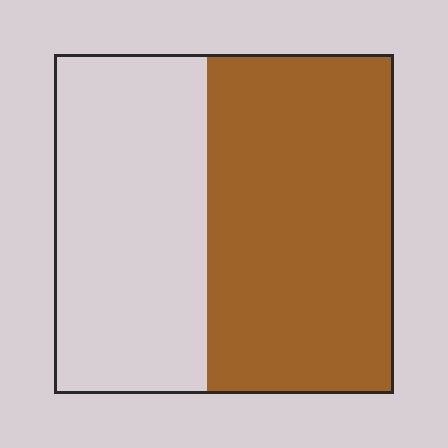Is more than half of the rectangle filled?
Yes.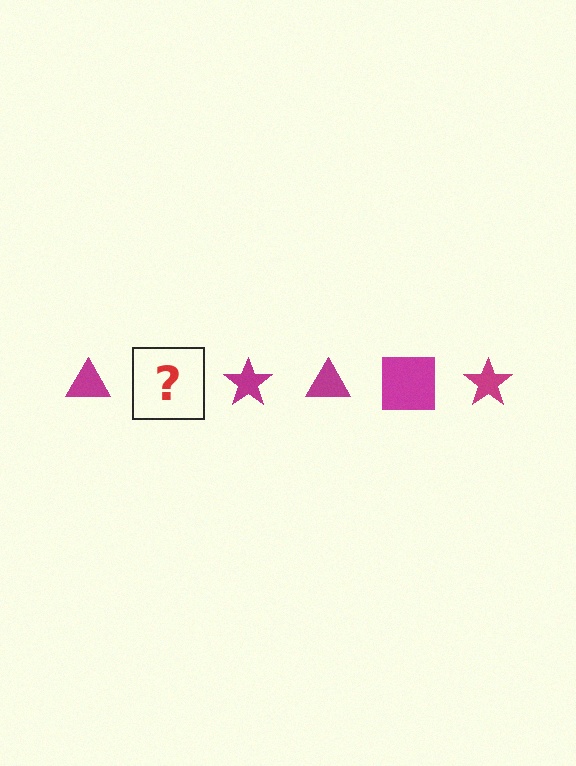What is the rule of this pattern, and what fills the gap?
The rule is that the pattern cycles through triangle, square, star shapes in magenta. The gap should be filled with a magenta square.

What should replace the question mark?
The question mark should be replaced with a magenta square.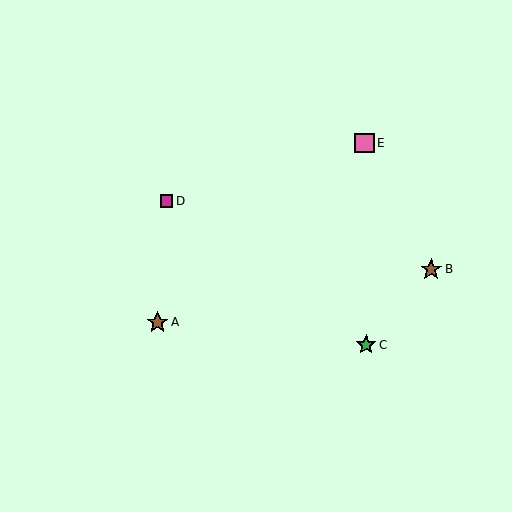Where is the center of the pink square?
The center of the pink square is at (365, 143).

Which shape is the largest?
The brown star (labeled A) is the largest.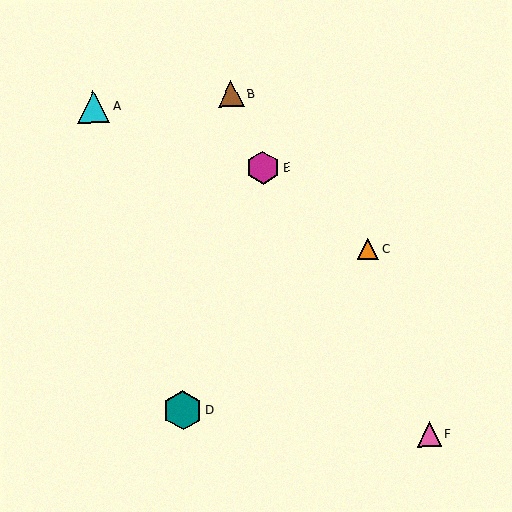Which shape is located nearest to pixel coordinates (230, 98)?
The brown triangle (labeled B) at (231, 94) is nearest to that location.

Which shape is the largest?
The teal hexagon (labeled D) is the largest.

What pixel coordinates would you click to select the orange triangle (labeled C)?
Click at (368, 250) to select the orange triangle C.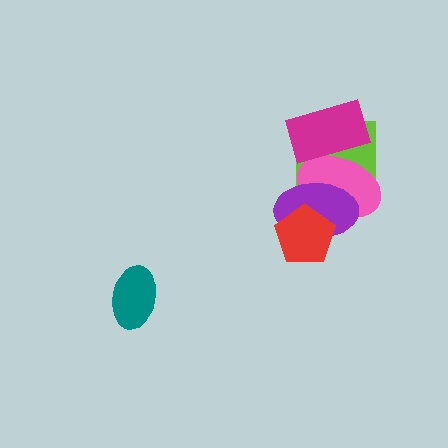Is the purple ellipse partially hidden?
Yes, it is partially covered by another shape.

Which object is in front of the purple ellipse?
The red pentagon is in front of the purple ellipse.